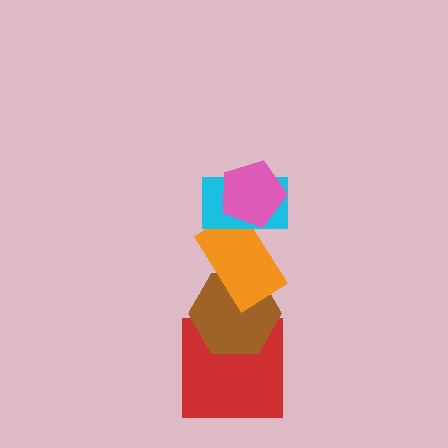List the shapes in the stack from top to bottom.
From top to bottom: the pink pentagon, the cyan rectangle, the orange rectangle, the brown hexagon, the red square.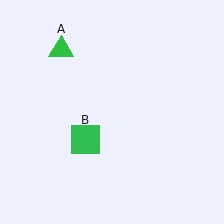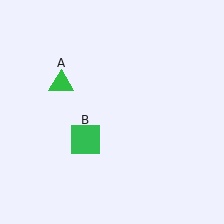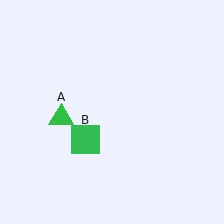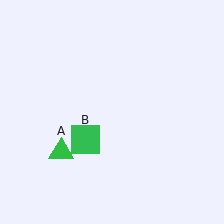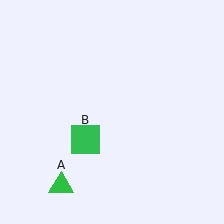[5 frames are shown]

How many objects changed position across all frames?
1 object changed position: green triangle (object A).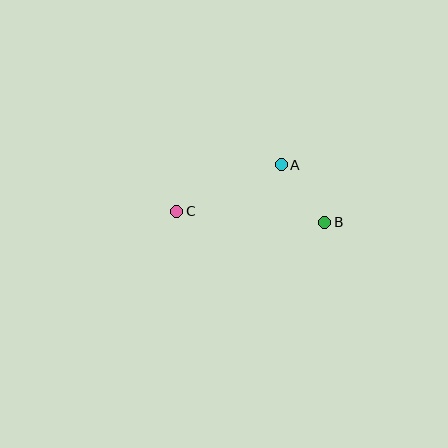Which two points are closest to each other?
Points A and B are closest to each other.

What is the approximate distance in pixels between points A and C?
The distance between A and C is approximately 114 pixels.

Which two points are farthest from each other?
Points B and C are farthest from each other.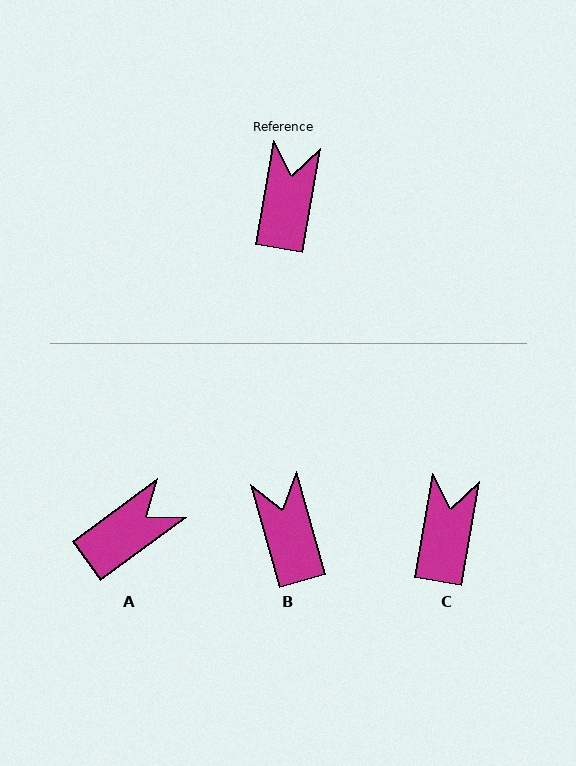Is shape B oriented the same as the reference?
No, it is off by about 25 degrees.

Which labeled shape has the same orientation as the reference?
C.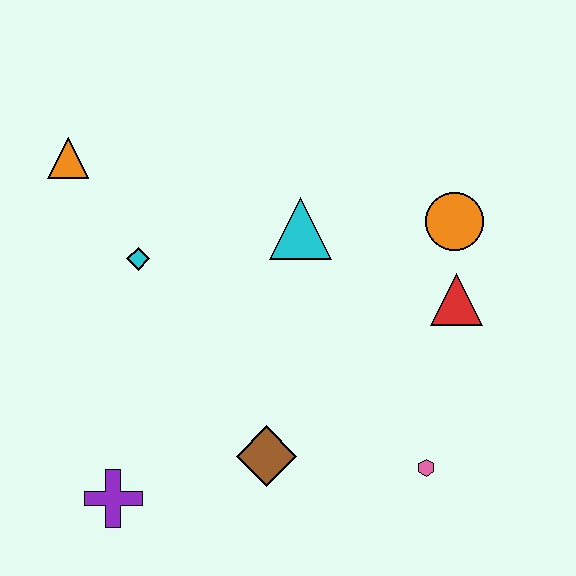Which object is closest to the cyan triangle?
The orange circle is closest to the cyan triangle.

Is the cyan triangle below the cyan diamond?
No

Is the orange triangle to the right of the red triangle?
No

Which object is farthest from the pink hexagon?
The orange triangle is farthest from the pink hexagon.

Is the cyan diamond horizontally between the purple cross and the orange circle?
Yes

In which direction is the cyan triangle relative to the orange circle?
The cyan triangle is to the left of the orange circle.